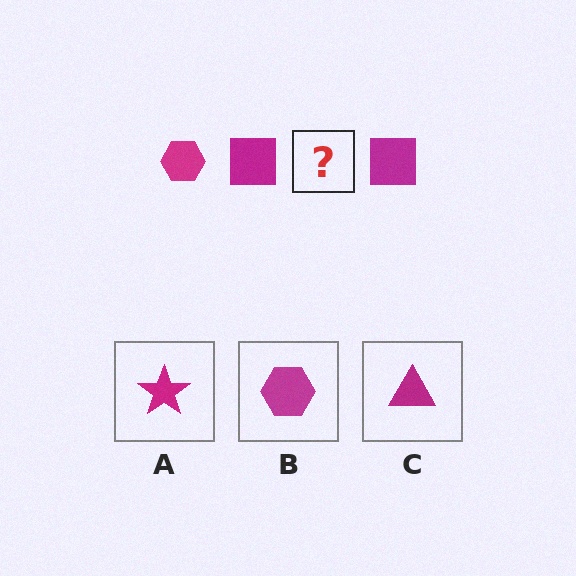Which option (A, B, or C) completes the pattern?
B.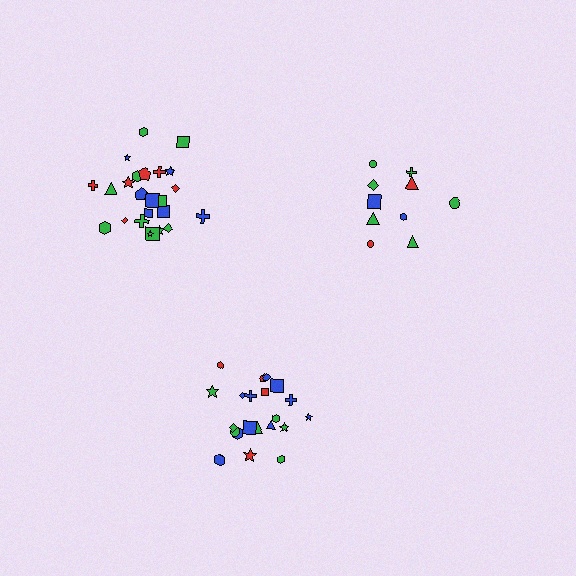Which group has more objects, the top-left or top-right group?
The top-left group.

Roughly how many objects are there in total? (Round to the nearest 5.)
Roughly 55 objects in total.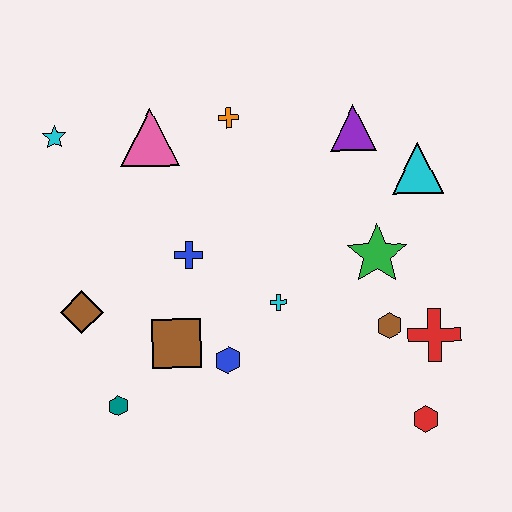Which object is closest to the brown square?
The blue hexagon is closest to the brown square.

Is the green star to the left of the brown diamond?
No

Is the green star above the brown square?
Yes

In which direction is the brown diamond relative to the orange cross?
The brown diamond is below the orange cross.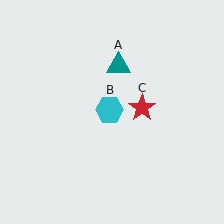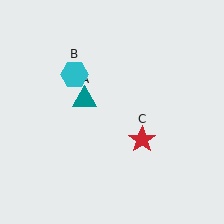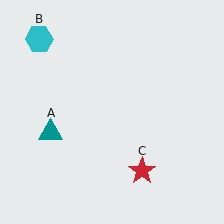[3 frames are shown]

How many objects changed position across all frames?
3 objects changed position: teal triangle (object A), cyan hexagon (object B), red star (object C).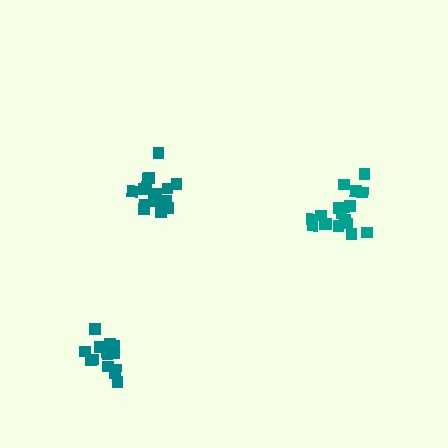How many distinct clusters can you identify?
There are 3 distinct clusters.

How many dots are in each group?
Group 1: 18 dots, Group 2: 16 dots, Group 3: 19 dots (53 total).